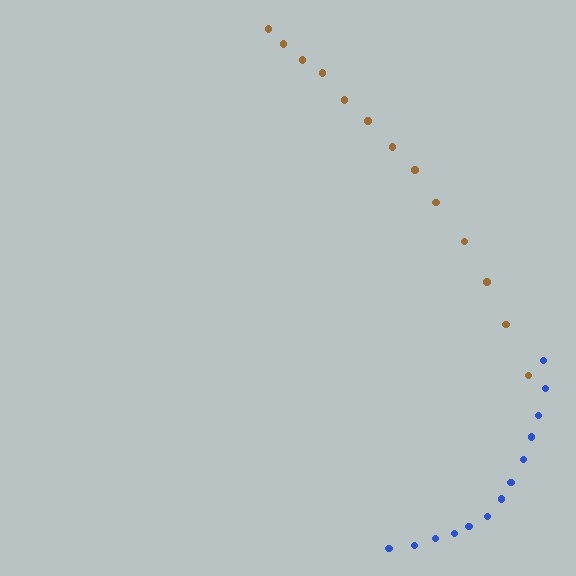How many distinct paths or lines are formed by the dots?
There are 2 distinct paths.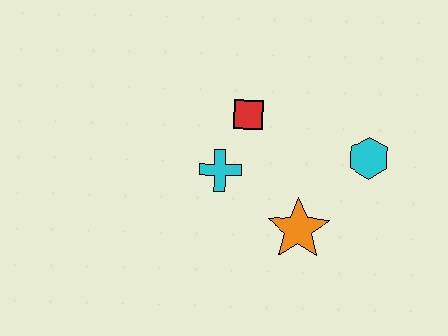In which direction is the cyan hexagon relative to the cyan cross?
The cyan hexagon is to the right of the cyan cross.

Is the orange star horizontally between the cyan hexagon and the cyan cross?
Yes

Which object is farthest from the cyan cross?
The cyan hexagon is farthest from the cyan cross.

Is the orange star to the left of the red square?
No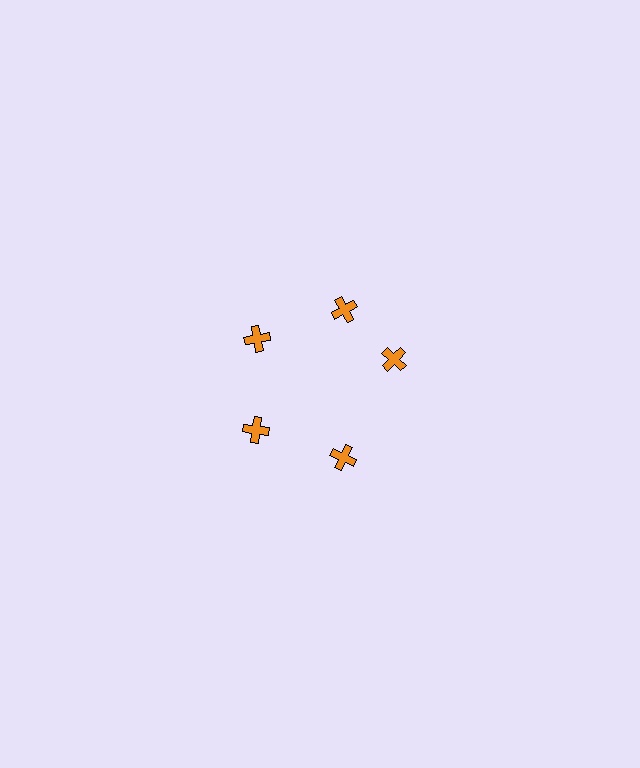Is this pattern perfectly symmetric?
No. The 5 orange crosses are arranged in a ring, but one element near the 3 o'clock position is rotated out of alignment along the ring, breaking the 5-fold rotational symmetry.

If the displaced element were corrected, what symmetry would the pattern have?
It would have 5-fold rotational symmetry — the pattern would map onto itself every 72 degrees.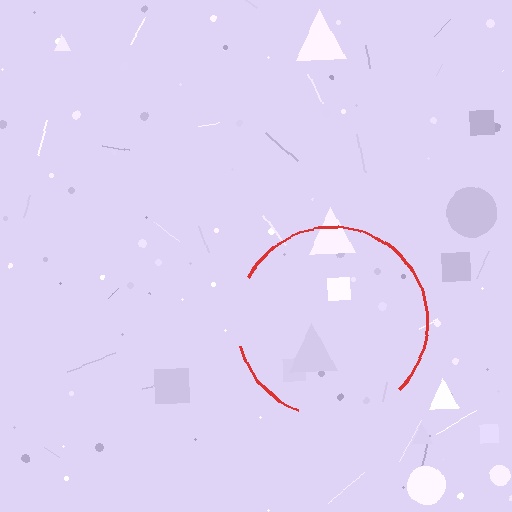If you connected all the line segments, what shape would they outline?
They would outline a circle.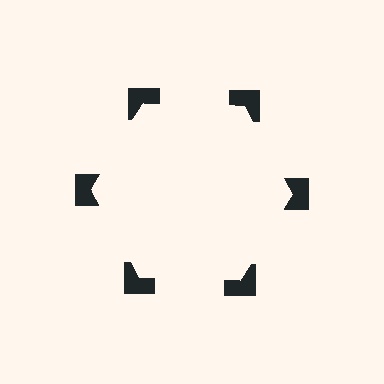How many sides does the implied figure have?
6 sides.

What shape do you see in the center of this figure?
An illusory hexagon — its edges are inferred from the aligned wedge cuts in the notched squares, not physically drawn.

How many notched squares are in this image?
There are 6 — one at each vertex of the illusory hexagon.